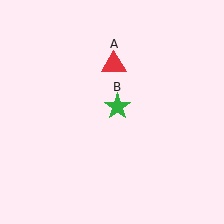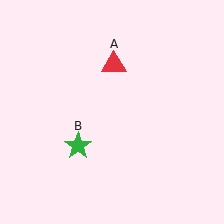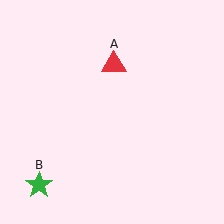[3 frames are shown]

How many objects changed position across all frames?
1 object changed position: green star (object B).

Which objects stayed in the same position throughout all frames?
Red triangle (object A) remained stationary.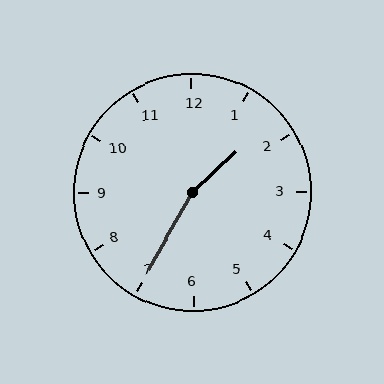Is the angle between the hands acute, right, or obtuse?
It is obtuse.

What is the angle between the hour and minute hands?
Approximately 162 degrees.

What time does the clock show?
1:35.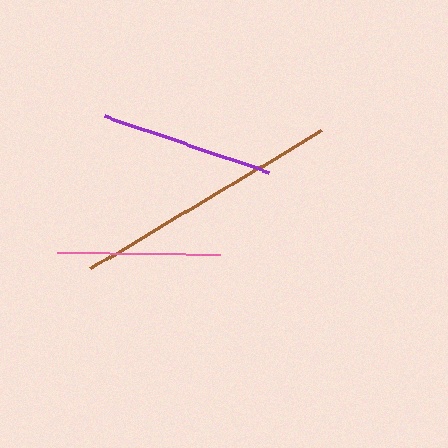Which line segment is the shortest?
The pink line is the shortest at approximately 163 pixels.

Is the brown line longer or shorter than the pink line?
The brown line is longer than the pink line.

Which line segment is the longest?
The brown line is the longest at approximately 268 pixels.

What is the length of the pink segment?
The pink segment is approximately 163 pixels long.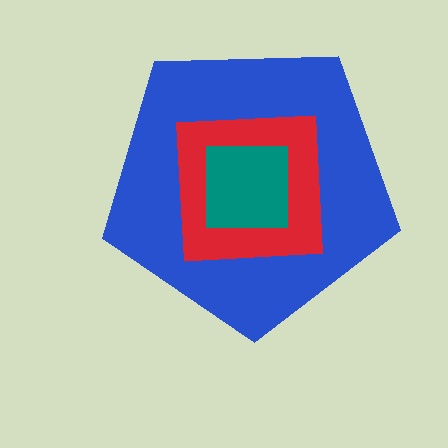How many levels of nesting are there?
3.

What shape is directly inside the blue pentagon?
The red square.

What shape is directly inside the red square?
The teal square.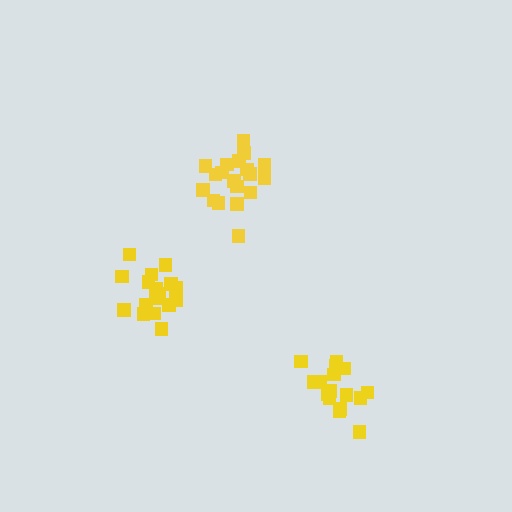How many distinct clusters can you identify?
There are 3 distinct clusters.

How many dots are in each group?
Group 1: 19 dots, Group 2: 18 dots, Group 3: 16 dots (53 total).